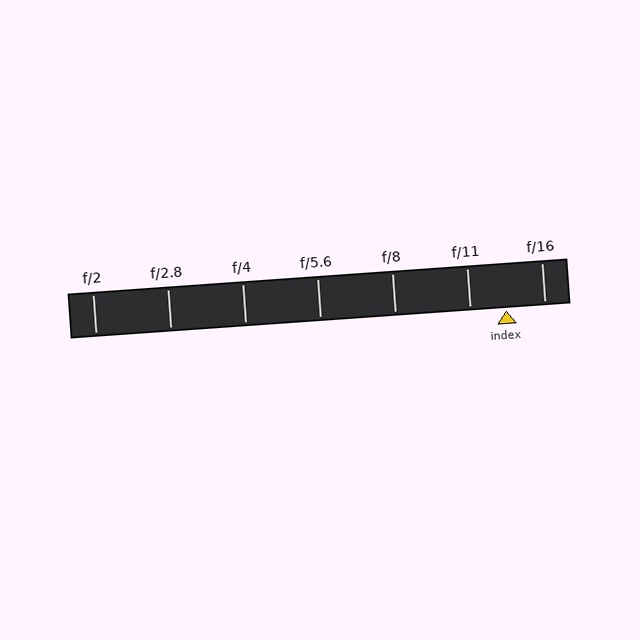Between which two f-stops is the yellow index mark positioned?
The index mark is between f/11 and f/16.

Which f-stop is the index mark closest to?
The index mark is closest to f/11.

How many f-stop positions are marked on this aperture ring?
There are 7 f-stop positions marked.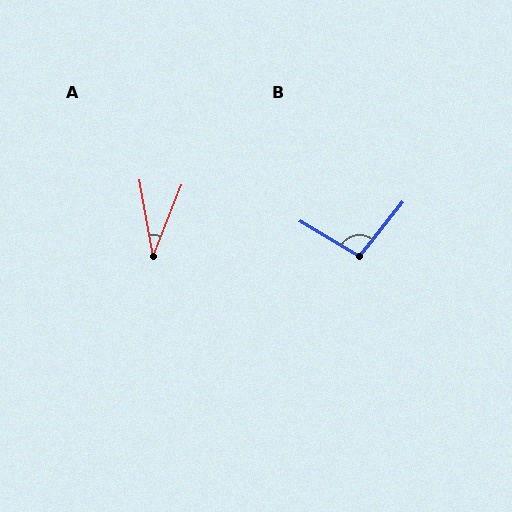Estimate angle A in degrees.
Approximately 32 degrees.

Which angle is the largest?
B, at approximately 98 degrees.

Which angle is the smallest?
A, at approximately 32 degrees.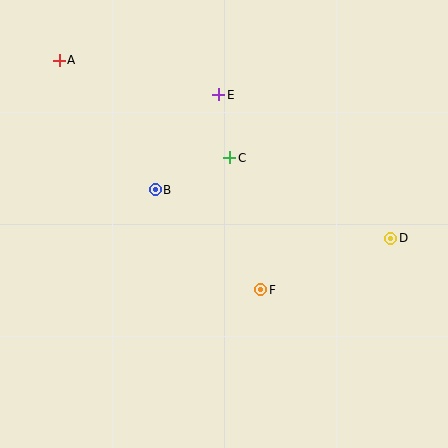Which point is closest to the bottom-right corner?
Point D is closest to the bottom-right corner.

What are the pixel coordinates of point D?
Point D is at (391, 238).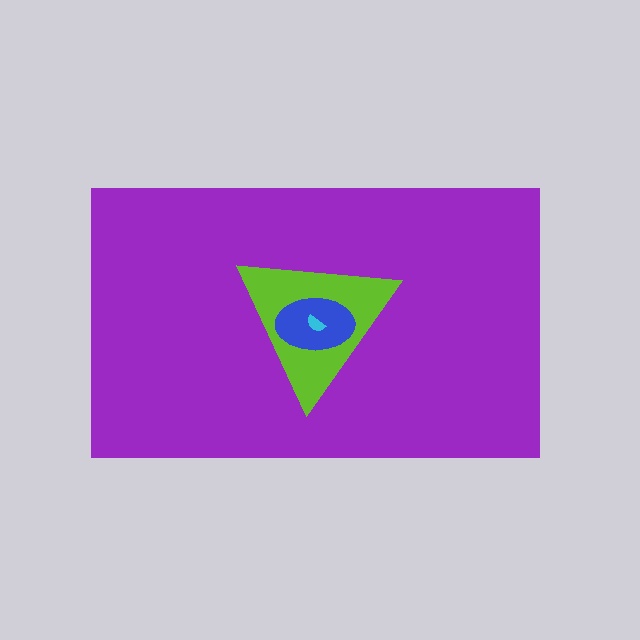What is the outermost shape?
The purple rectangle.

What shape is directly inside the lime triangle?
The blue ellipse.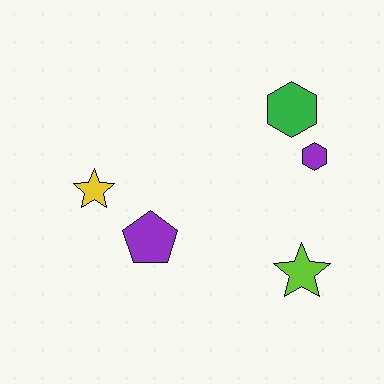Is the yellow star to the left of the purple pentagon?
Yes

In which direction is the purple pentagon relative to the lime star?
The purple pentagon is to the left of the lime star.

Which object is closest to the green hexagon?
The purple hexagon is closest to the green hexagon.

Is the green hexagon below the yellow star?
No